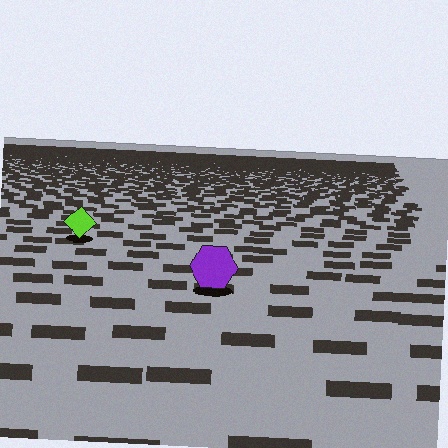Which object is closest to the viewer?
The purple hexagon is closest. The texture marks near it are larger and more spread out.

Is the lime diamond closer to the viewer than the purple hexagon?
No. The purple hexagon is closer — you can tell from the texture gradient: the ground texture is coarser near it.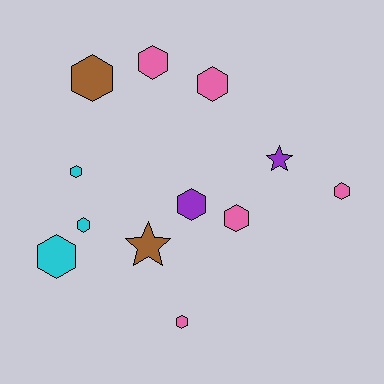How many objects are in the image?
There are 12 objects.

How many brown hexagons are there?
There is 1 brown hexagon.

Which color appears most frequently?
Pink, with 5 objects.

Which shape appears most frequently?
Hexagon, with 10 objects.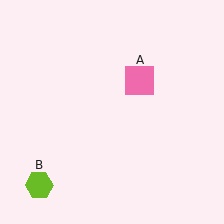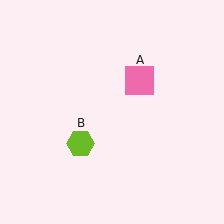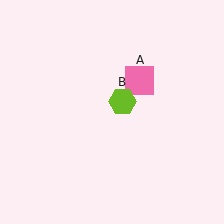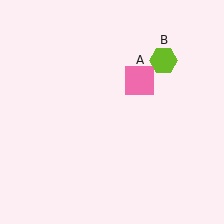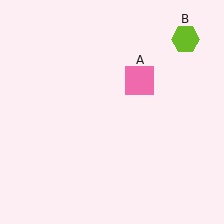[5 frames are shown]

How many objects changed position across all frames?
1 object changed position: lime hexagon (object B).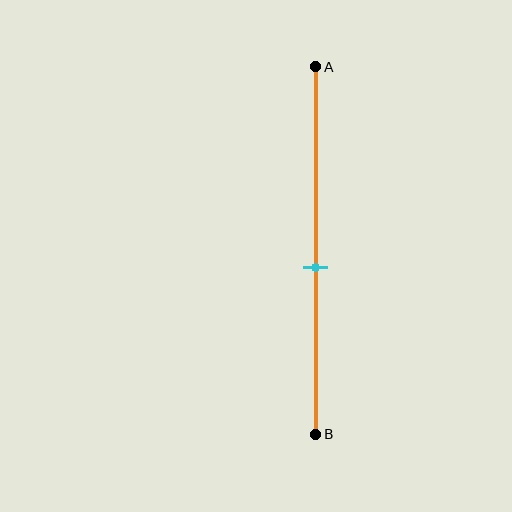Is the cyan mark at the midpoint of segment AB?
No, the mark is at about 55% from A, not at the 50% midpoint.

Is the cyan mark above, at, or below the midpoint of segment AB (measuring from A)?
The cyan mark is below the midpoint of segment AB.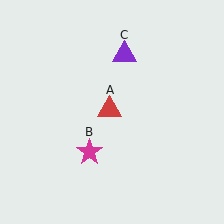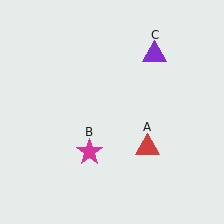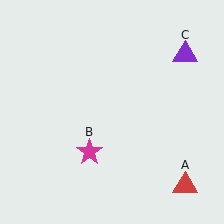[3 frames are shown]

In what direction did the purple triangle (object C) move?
The purple triangle (object C) moved right.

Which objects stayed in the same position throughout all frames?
Magenta star (object B) remained stationary.